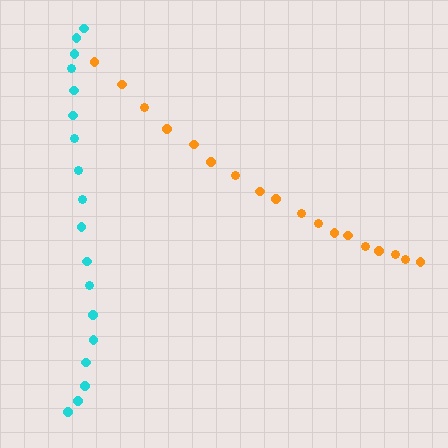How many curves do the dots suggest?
There are 2 distinct paths.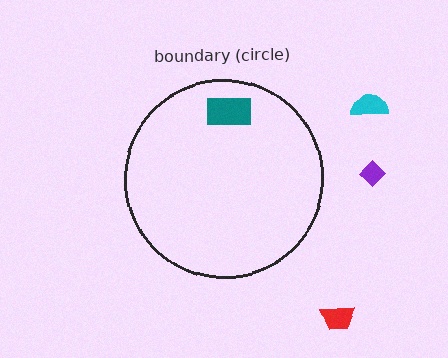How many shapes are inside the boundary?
1 inside, 3 outside.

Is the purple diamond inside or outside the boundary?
Outside.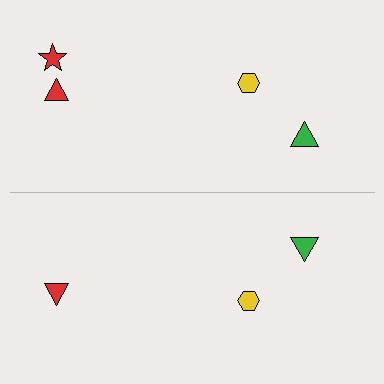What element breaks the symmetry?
A red star is missing from the bottom side.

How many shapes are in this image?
There are 7 shapes in this image.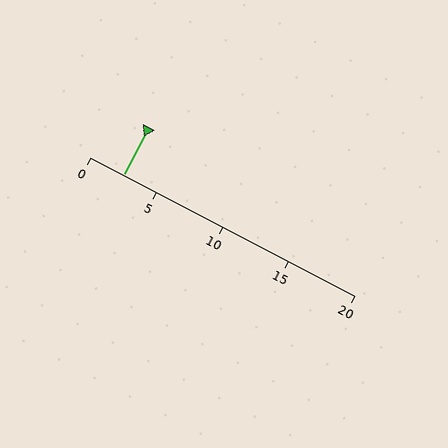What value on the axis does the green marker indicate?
The marker indicates approximately 2.5.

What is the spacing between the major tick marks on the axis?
The major ticks are spaced 5 apart.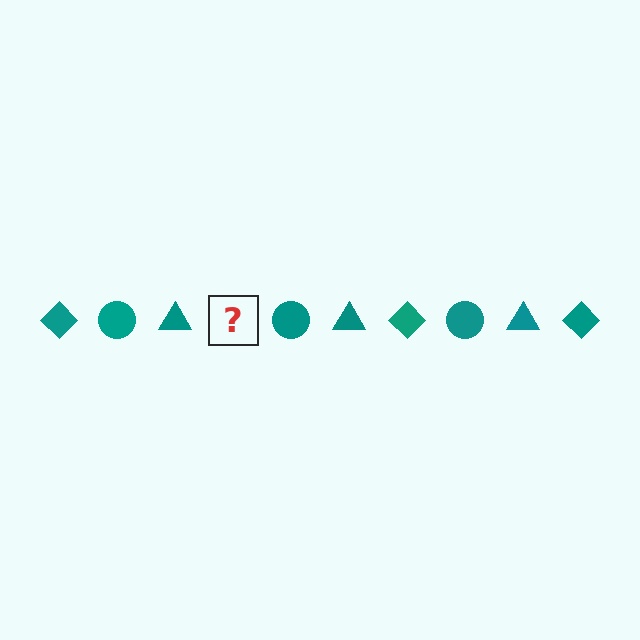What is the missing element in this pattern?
The missing element is a teal diamond.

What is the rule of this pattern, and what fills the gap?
The rule is that the pattern cycles through diamond, circle, triangle shapes in teal. The gap should be filled with a teal diamond.